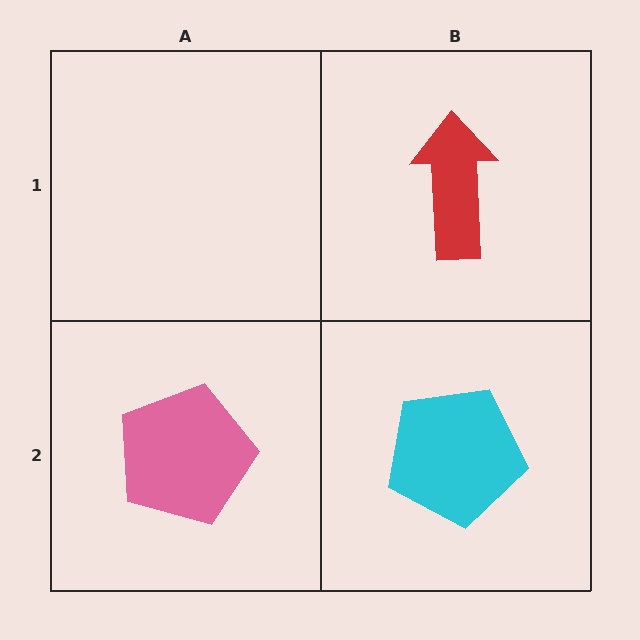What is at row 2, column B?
A cyan pentagon.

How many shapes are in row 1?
1 shape.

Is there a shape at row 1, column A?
No, that cell is empty.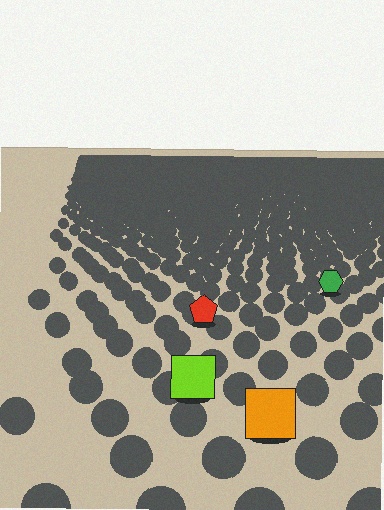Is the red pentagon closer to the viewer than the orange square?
No. The orange square is closer — you can tell from the texture gradient: the ground texture is coarser near it.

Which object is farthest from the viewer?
The green hexagon is farthest from the viewer. It appears smaller and the ground texture around it is denser.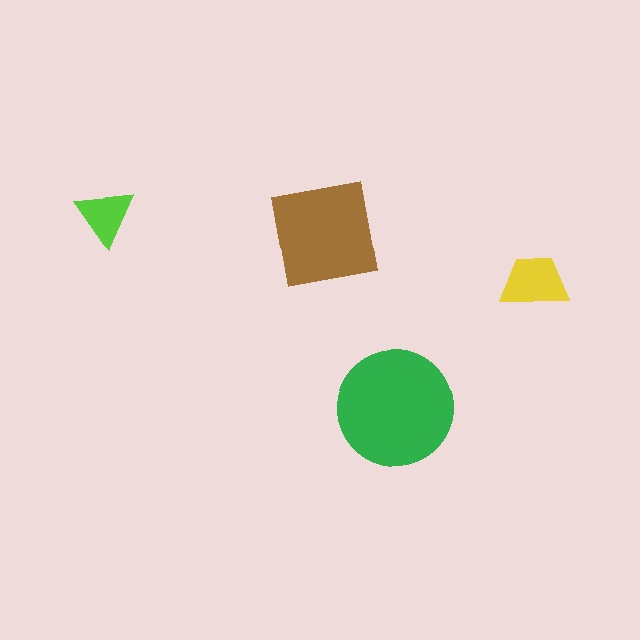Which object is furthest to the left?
The lime triangle is leftmost.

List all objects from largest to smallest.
The green circle, the brown square, the yellow trapezoid, the lime triangle.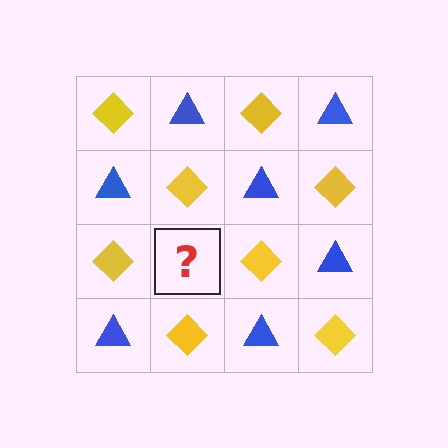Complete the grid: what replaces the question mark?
The question mark should be replaced with a blue triangle.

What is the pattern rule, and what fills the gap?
The rule is that it alternates yellow diamond and blue triangle in a checkerboard pattern. The gap should be filled with a blue triangle.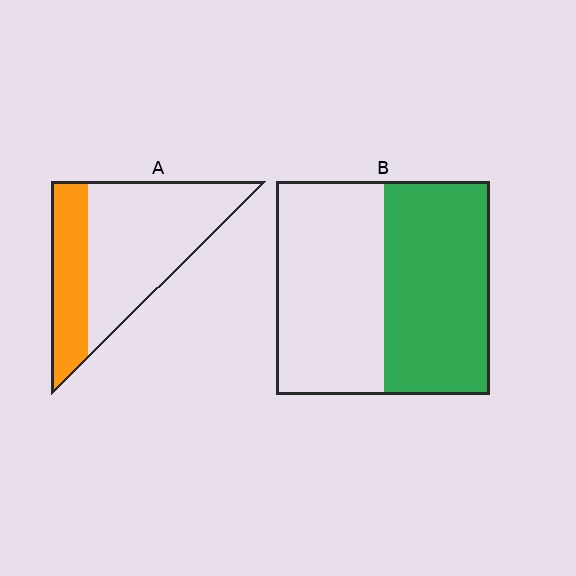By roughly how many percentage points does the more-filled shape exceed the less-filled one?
By roughly 20 percentage points (B over A).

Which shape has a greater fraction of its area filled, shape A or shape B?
Shape B.